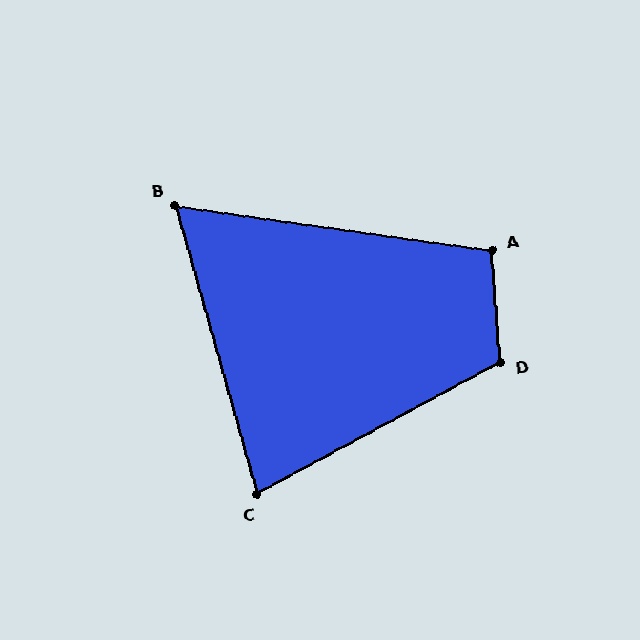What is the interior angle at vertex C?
Approximately 78 degrees (acute).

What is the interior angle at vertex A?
Approximately 102 degrees (obtuse).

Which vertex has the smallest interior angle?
B, at approximately 66 degrees.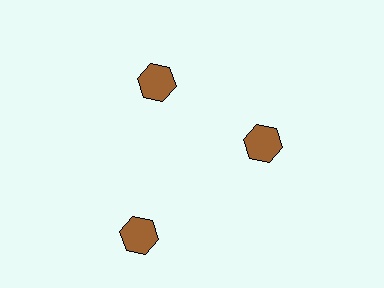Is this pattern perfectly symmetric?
No. The 3 brown hexagons are arranged in a ring, but one element near the 7 o'clock position is pushed outward from the center, breaking the 3-fold rotational symmetry.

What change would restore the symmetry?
The symmetry would be restored by moving it inward, back onto the ring so that all 3 hexagons sit at equal angles and equal distance from the center.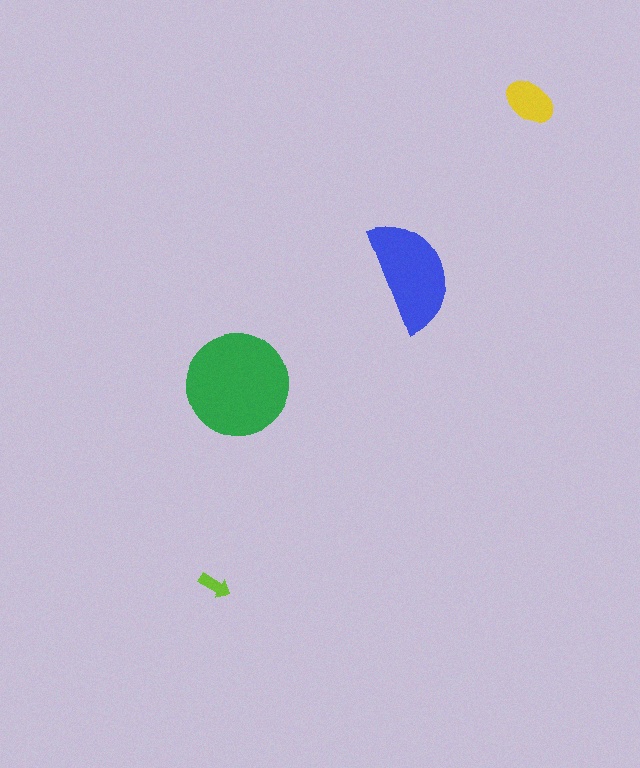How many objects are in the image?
There are 4 objects in the image.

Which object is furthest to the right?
The yellow ellipse is rightmost.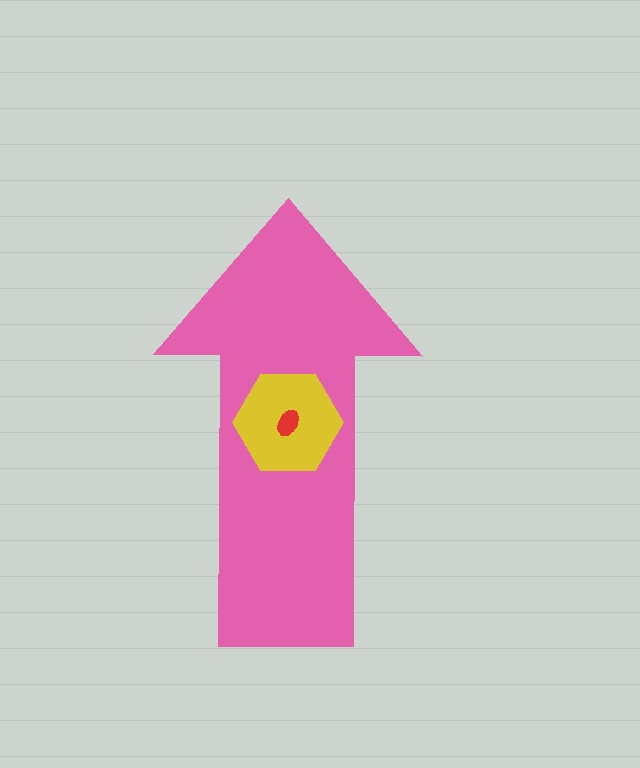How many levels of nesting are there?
3.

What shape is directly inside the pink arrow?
The yellow hexagon.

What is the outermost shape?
The pink arrow.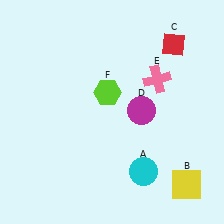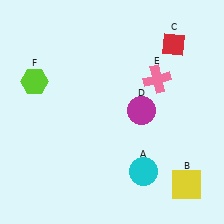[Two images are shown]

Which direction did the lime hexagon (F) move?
The lime hexagon (F) moved left.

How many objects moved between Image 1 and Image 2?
1 object moved between the two images.